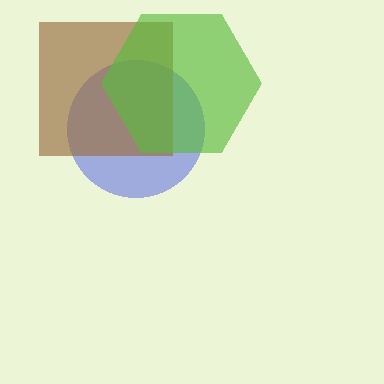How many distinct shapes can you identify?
There are 3 distinct shapes: a blue circle, a brown square, a lime hexagon.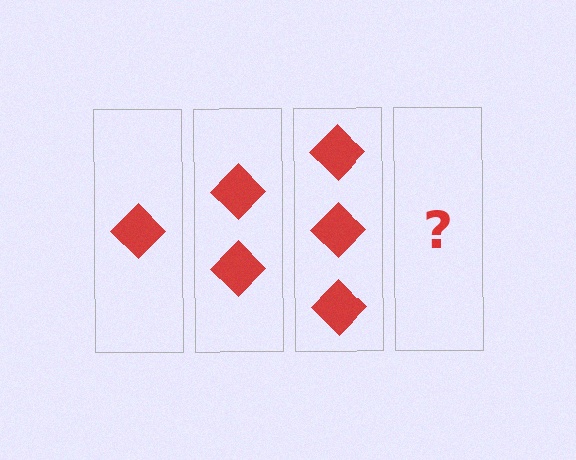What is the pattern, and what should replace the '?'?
The pattern is that each step adds one more diamond. The '?' should be 4 diamonds.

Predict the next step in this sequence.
The next step is 4 diamonds.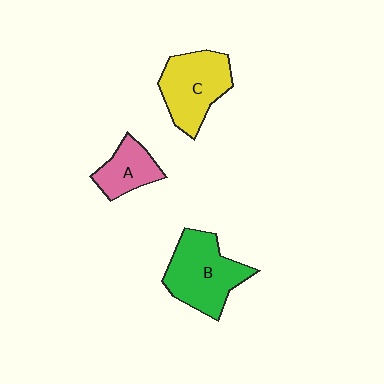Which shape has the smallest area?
Shape A (pink).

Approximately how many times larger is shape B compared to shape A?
Approximately 1.8 times.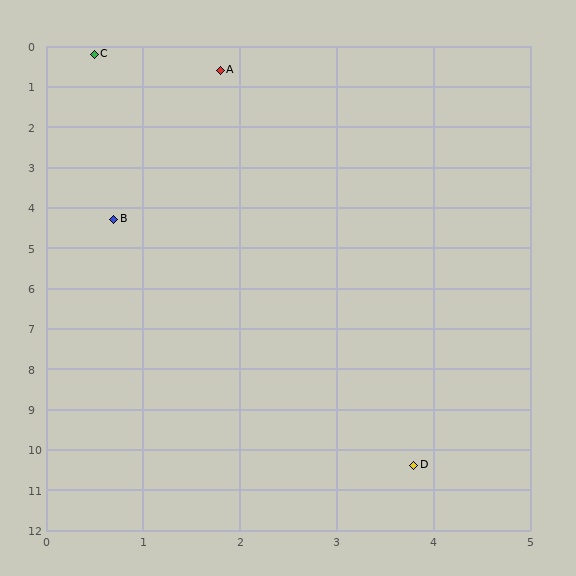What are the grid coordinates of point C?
Point C is at approximately (0.5, 0.2).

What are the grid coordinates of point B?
Point B is at approximately (0.7, 4.3).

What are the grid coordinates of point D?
Point D is at approximately (3.8, 10.4).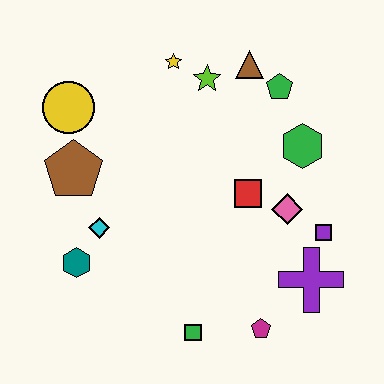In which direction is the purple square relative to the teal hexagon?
The purple square is to the right of the teal hexagon.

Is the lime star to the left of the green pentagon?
Yes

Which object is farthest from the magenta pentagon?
The yellow circle is farthest from the magenta pentagon.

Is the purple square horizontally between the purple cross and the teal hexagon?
No